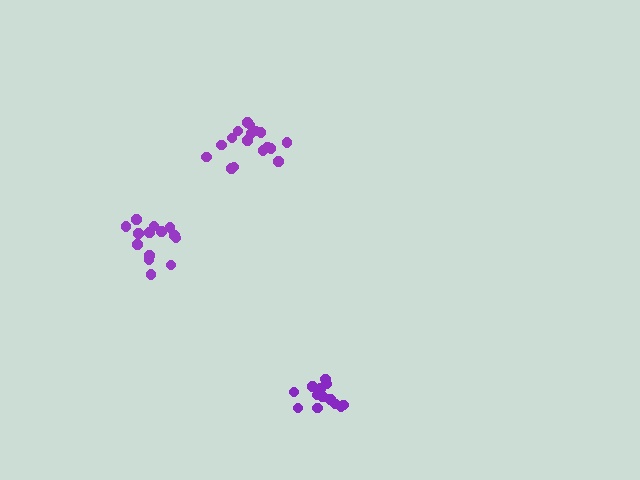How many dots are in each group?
Group 1: 17 dots, Group 2: 14 dots, Group 3: 15 dots (46 total).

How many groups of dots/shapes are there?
There are 3 groups.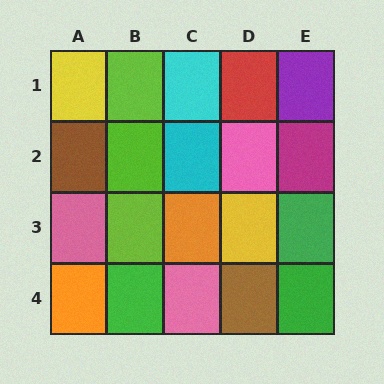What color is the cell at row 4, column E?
Green.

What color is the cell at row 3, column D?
Yellow.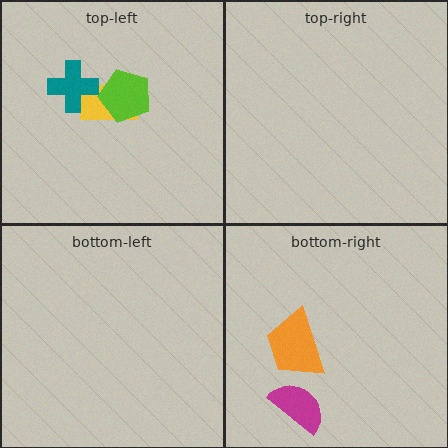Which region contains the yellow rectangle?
The top-left region.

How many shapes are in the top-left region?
3.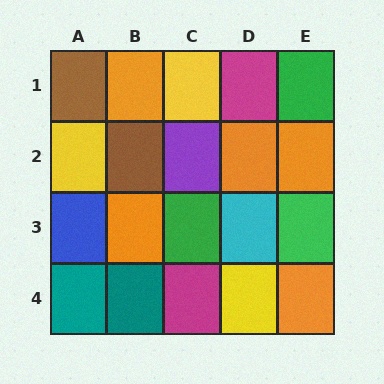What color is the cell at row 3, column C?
Green.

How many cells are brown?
2 cells are brown.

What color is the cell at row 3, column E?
Green.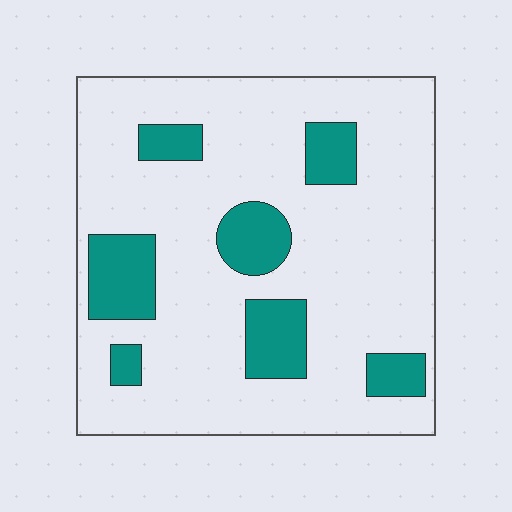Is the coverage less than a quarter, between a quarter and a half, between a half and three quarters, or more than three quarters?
Less than a quarter.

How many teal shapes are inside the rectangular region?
7.